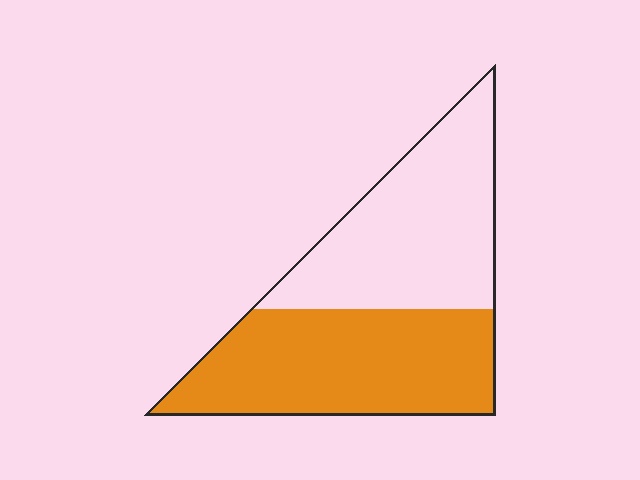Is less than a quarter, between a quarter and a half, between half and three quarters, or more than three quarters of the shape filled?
Between half and three quarters.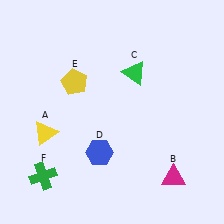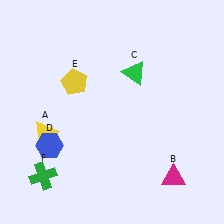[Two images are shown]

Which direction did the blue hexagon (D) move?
The blue hexagon (D) moved left.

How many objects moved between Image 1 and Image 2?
1 object moved between the two images.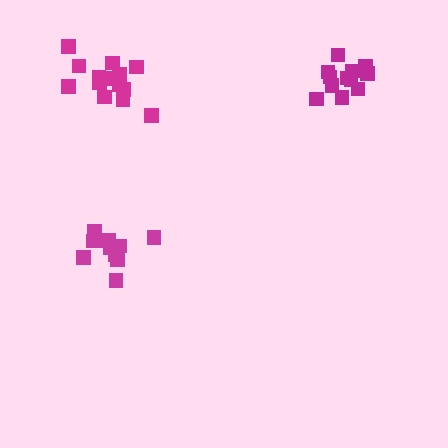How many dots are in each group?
Group 1: 10 dots, Group 2: 13 dots, Group 3: 14 dots (37 total).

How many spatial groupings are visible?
There are 3 spatial groupings.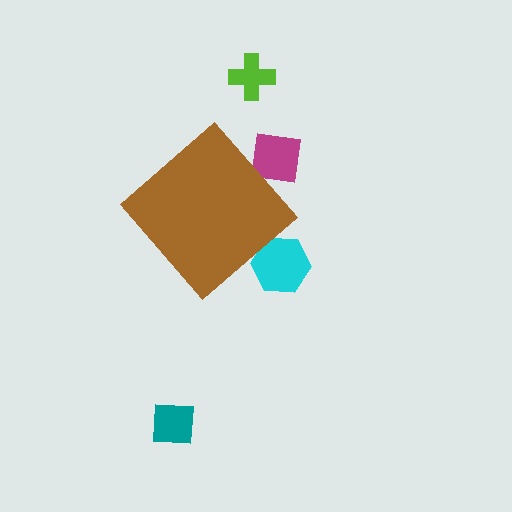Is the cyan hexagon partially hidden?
Yes, the cyan hexagon is partially hidden behind the brown diamond.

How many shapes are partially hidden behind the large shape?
2 shapes are partially hidden.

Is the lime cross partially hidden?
No, the lime cross is fully visible.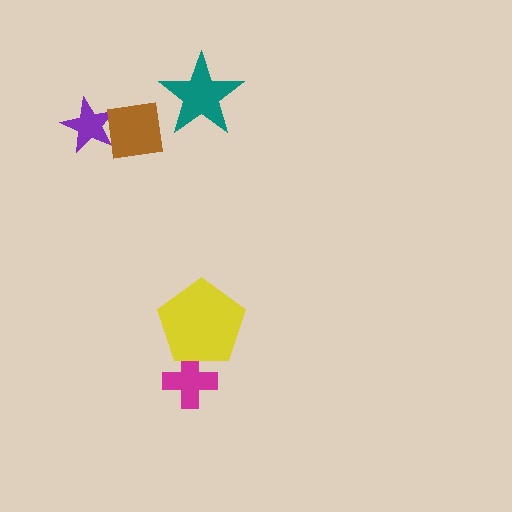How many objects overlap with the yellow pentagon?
1 object overlaps with the yellow pentagon.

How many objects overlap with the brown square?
1 object overlaps with the brown square.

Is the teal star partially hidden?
No, no other shape covers it.